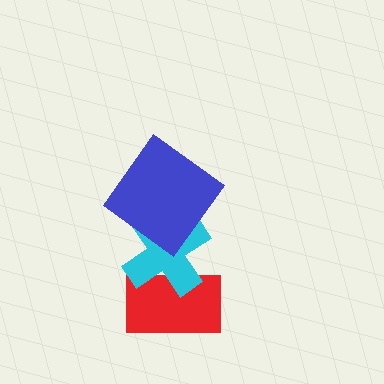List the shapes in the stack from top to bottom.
From top to bottom: the blue diamond, the cyan cross, the red rectangle.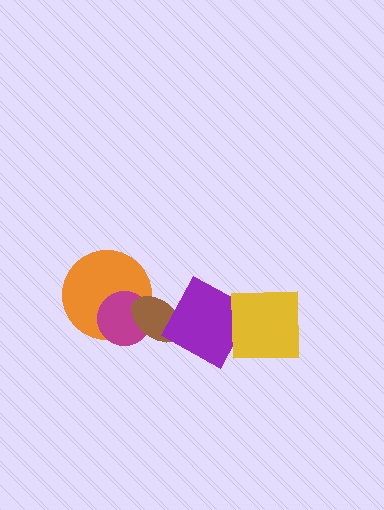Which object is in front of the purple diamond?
The yellow square is in front of the purple diamond.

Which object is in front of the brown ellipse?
The purple diamond is in front of the brown ellipse.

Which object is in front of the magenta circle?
The brown ellipse is in front of the magenta circle.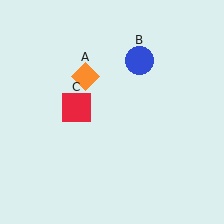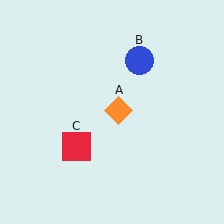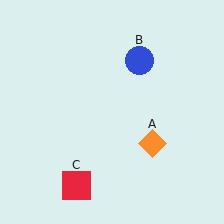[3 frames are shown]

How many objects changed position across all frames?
2 objects changed position: orange diamond (object A), red square (object C).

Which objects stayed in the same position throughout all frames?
Blue circle (object B) remained stationary.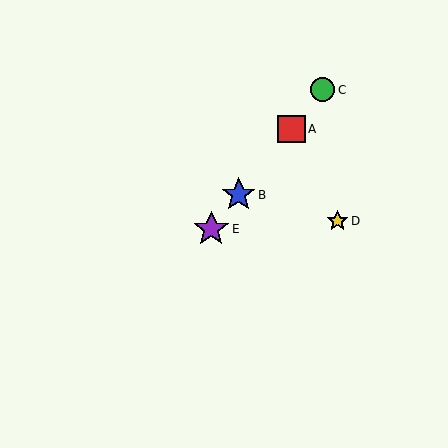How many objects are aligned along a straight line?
4 objects (A, B, C, E) are aligned along a straight line.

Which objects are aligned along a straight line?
Objects A, B, C, E are aligned along a straight line.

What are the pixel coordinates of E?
Object E is at (211, 229).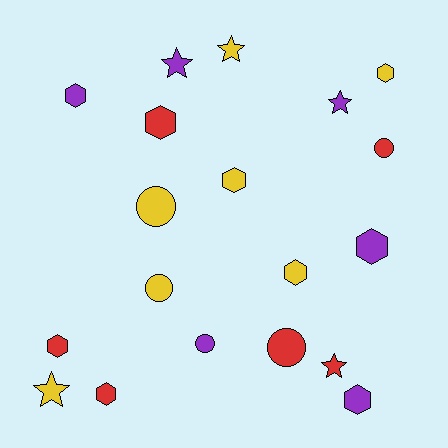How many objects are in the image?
There are 19 objects.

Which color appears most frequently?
Yellow, with 7 objects.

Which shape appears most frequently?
Hexagon, with 9 objects.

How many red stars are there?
There is 1 red star.